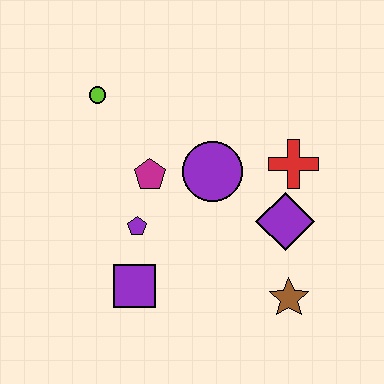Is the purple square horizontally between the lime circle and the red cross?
Yes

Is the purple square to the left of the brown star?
Yes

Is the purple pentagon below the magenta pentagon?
Yes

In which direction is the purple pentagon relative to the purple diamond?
The purple pentagon is to the left of the purple diamond.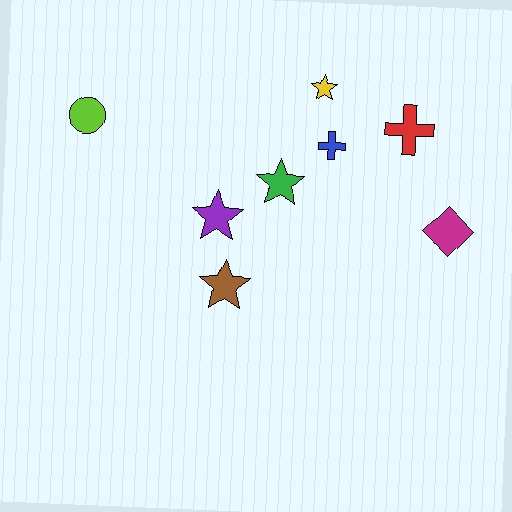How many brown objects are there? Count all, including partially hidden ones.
There is 1 brown object.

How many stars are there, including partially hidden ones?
There are 4 stars.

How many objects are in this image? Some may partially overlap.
There are 8 objects.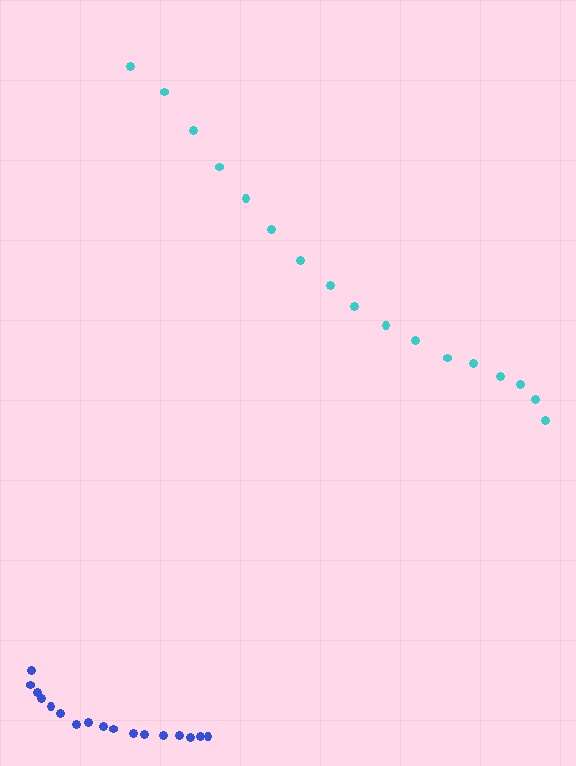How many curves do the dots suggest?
There are 2 distinct paths.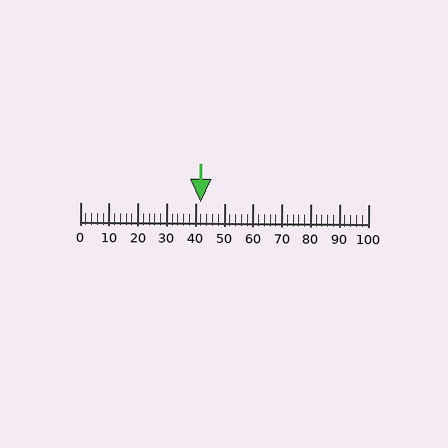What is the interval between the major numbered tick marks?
The major tick marks are spaced 10 units apart.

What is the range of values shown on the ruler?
The ruler shows values from 0 to 100.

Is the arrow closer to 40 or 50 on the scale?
The arrow is closer to 40.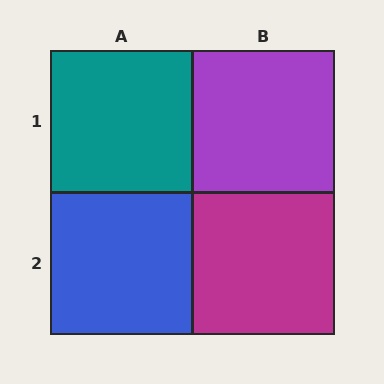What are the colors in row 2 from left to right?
Blue, magenta.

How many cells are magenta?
1 cell is magenta.